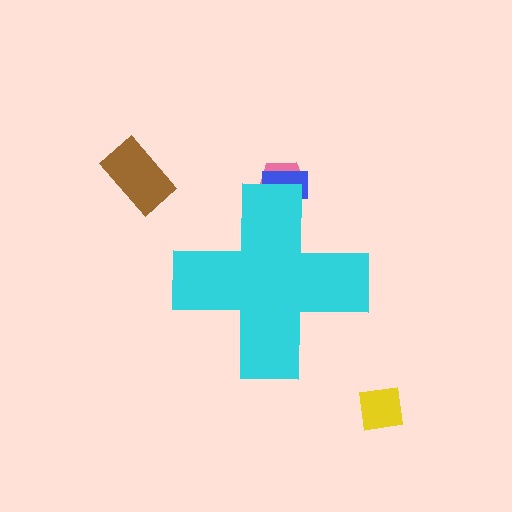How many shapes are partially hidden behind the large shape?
2 shapes are partially hidden.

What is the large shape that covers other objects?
A cyan cross.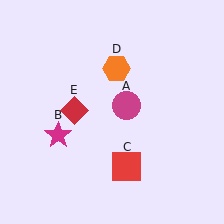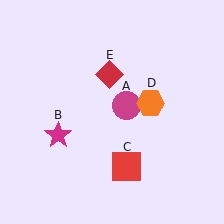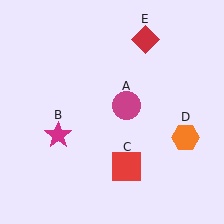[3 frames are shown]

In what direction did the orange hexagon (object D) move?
The orange hexagon (object D) moved down and to the right.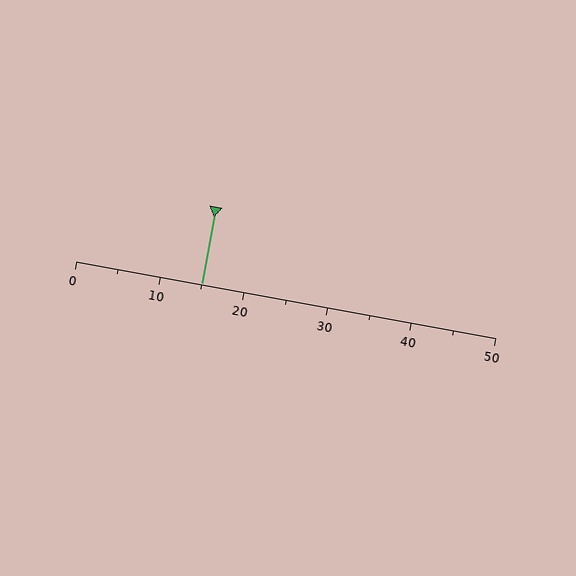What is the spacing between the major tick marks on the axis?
The major ticks are spaced 10 apart.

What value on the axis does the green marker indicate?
The marker indicates approximately 15.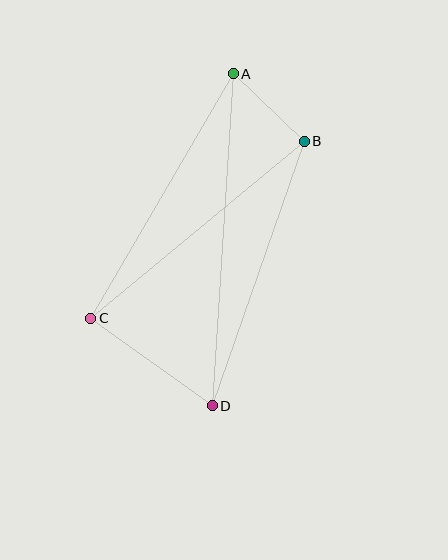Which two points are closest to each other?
Points A and B are closest to each other.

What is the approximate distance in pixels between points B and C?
The distance between B and C is approximately 277 pixels.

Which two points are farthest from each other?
Points A and D are farthest from each other.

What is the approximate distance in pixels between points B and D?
The distance between B and D is approximately 280 pixels.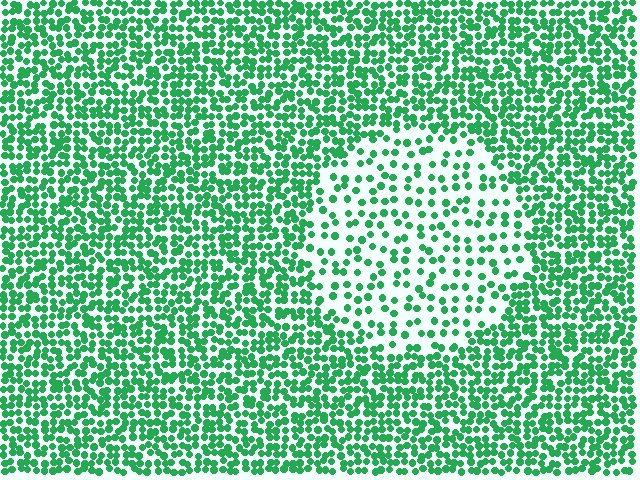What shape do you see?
I see a circle.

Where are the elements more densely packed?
The elements are more densely packed outside the circle boundary.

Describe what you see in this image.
The image contains small green elements arranged at two different densities. A circle-shaped region is visible where the elements are less densely packed than the surrounding area.